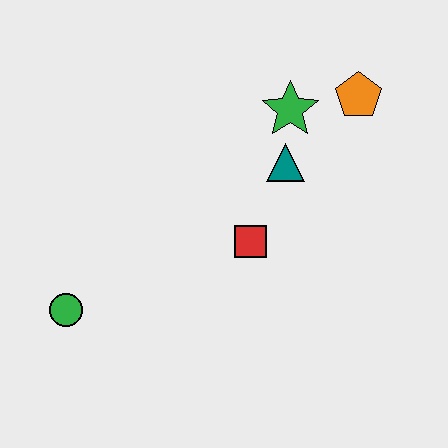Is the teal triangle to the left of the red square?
No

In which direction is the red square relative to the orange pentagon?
The red square is below the orange pentagon.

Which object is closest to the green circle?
The red square is closest to the green circle.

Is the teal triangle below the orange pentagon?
Yes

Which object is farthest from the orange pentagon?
The green circle is farthest from the orange pentagon.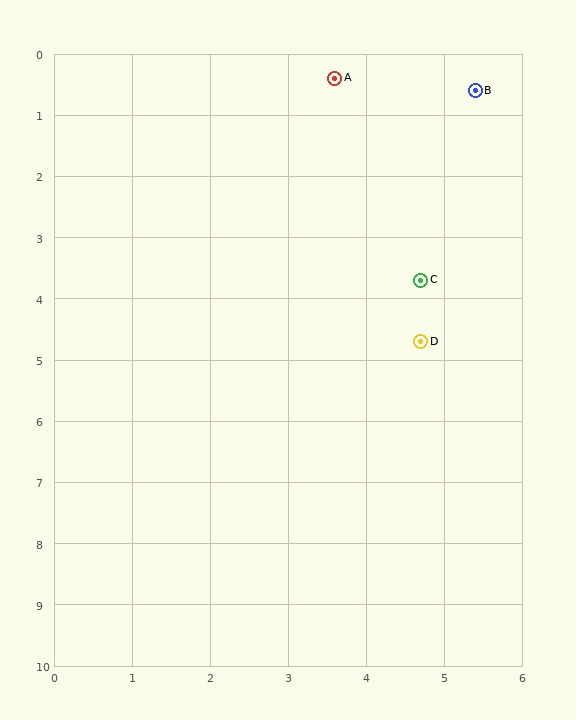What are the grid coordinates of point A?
Point A is at approximately (3.6, 0.4).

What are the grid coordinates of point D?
Point D is at approximately (4.7, 4.7).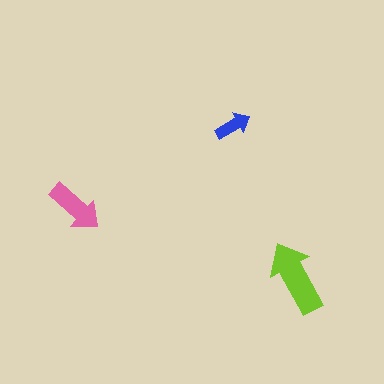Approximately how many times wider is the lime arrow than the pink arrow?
About 1.5 times wider.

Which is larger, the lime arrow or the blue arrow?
The lime one.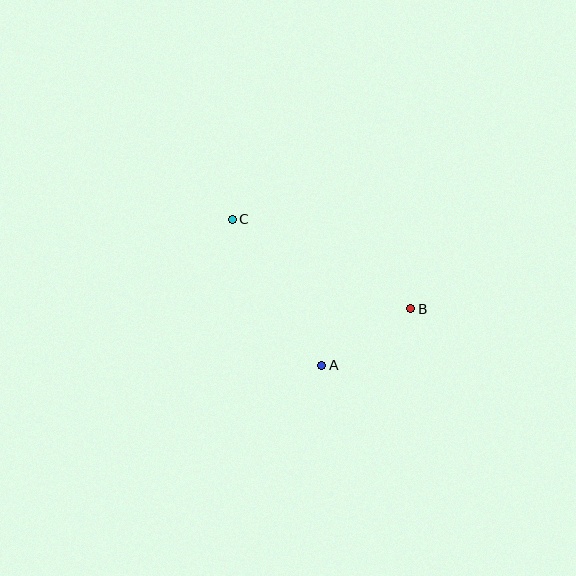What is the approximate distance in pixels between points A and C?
The distance between A and C is approximately 171 pixels.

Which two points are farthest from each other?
Points B and C are farthest from each other.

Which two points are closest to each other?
Points A and B are closest to each other.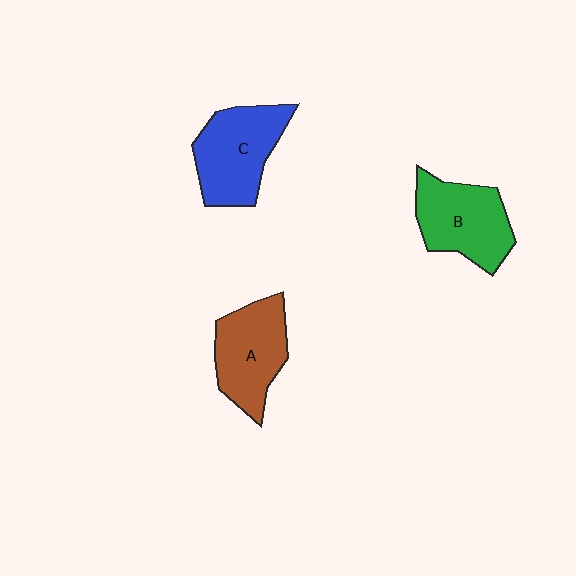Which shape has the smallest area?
Shape A (brown).